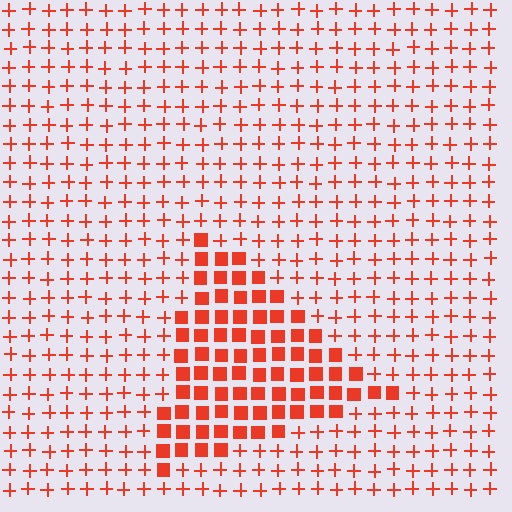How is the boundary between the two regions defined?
The boundary is defined by a change in element shape: squares inside vs. plus signs outside. All elements share the same color and spacing.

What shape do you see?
I see a triangle.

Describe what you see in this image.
The image is filled with small red elements arranged in a uniform grid. A triangle-shaped region contains squares, while the surrounding area contains plus signs. The boundary is defined purely by the change in element shape.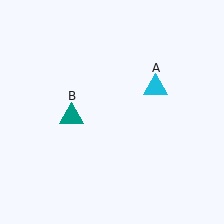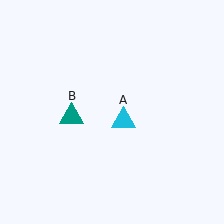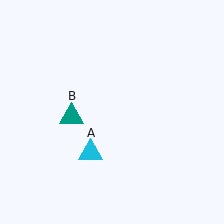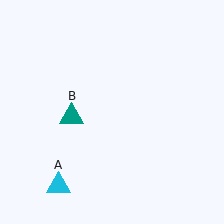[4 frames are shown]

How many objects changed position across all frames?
1 object changed position: cyan triangle (object A).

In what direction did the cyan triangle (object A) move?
The cyan triangle (object A) moved down and to the left.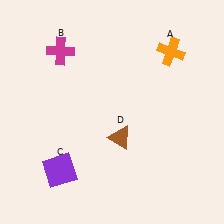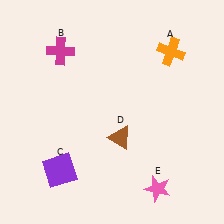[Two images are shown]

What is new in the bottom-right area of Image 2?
A pink star (E) was added in the bottom-right area of Image 2.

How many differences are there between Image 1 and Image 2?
There is 1 difference between the two images.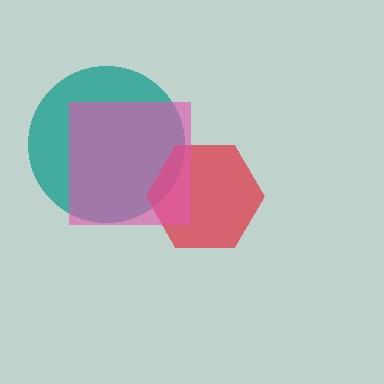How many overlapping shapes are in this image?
There are 3 overlapping shapes in the image.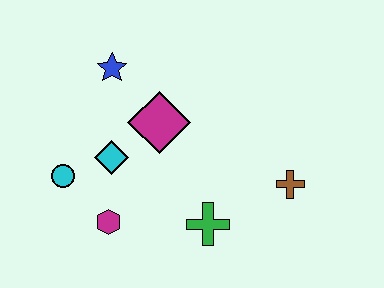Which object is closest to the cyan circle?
The cyan diamond is closest to the cyan circle.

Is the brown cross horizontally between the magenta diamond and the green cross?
No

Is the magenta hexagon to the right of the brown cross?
No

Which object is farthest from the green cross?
The blue star is farthest from the green cross.